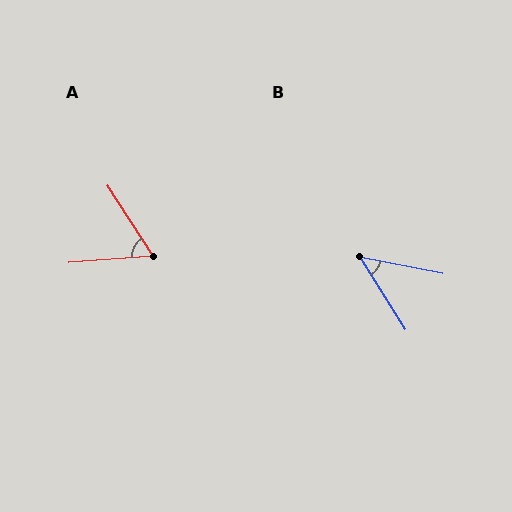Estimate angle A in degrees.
Approximately 62 degrees.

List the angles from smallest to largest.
B (47°), A (62°).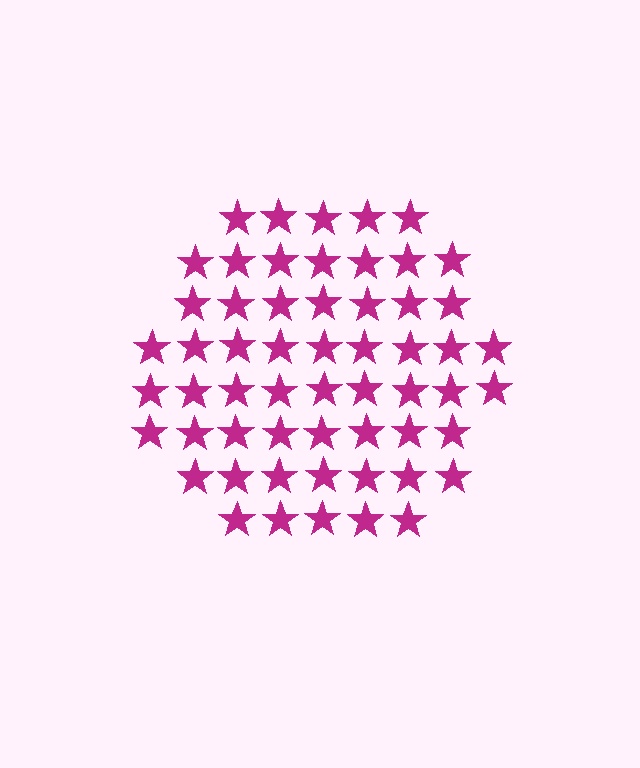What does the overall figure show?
The overall figure shows a hexagon.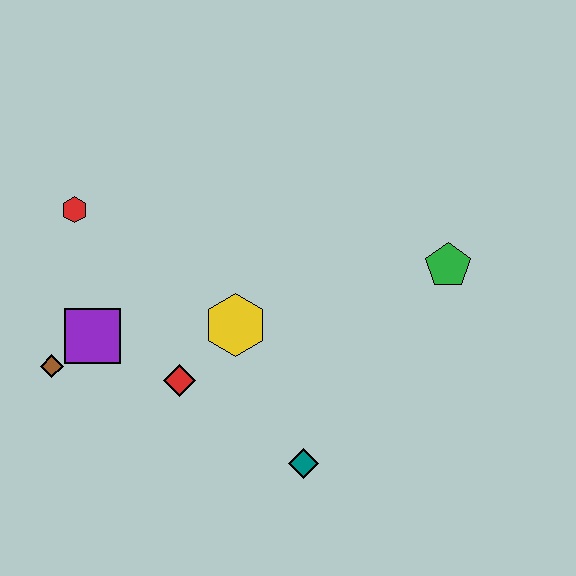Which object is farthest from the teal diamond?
The red hexagon is farthest from the teal diamond.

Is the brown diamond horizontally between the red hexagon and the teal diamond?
No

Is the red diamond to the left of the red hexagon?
No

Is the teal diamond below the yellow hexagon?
Yes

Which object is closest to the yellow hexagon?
The red diamond is closest to the yellow hexagon.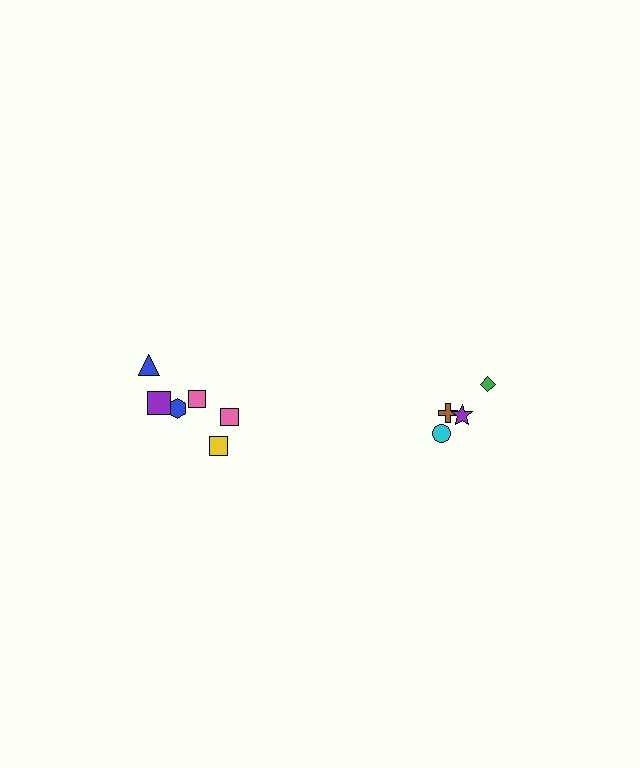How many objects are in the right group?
There are 4 objects.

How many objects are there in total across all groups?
There are 10 objects.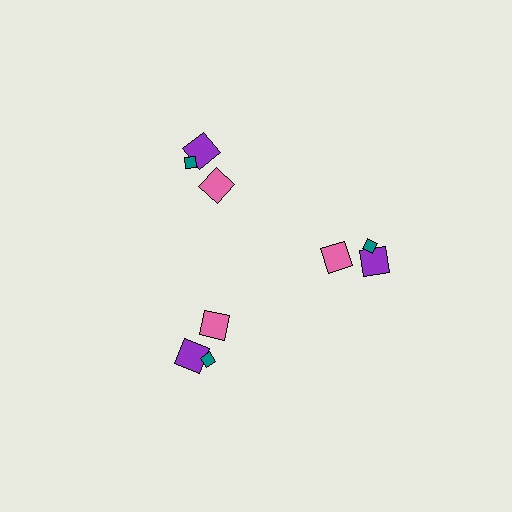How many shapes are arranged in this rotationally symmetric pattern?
There are 9 shapes, arranged in 3 groups of 3.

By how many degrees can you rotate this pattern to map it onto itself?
The pattern maps onto itself every 120 degrees of rotation.